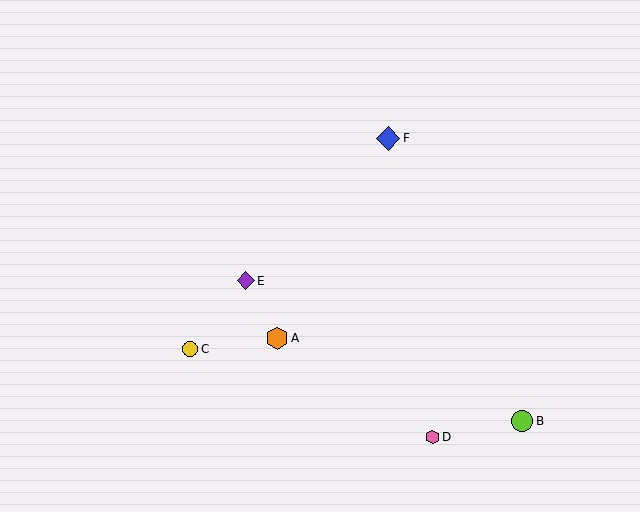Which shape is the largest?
The blue diamond (labeled F) is the largest.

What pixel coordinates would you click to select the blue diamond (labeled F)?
Click at (388, 138) to select the blue diamond F.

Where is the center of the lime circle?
The center of the lime circle is at (522, 421).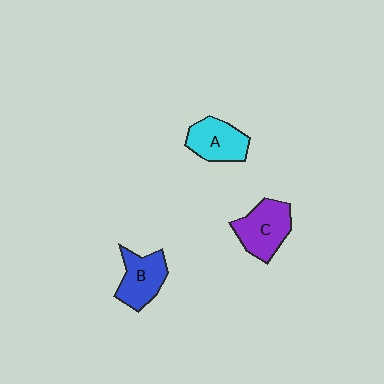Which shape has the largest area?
Shape C (purple).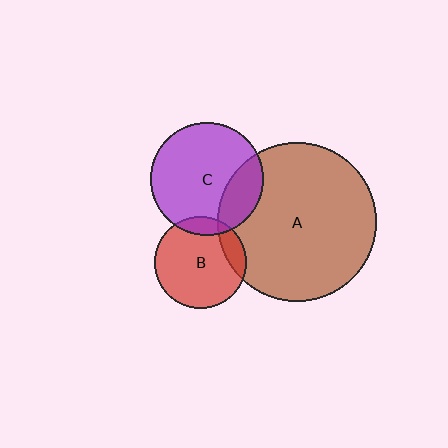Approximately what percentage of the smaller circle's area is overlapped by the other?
Approximately 10%.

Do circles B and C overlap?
Yes.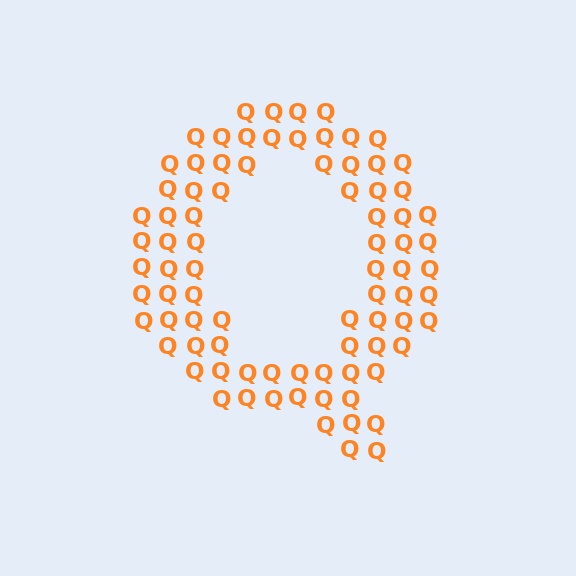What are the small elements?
The small elements are letter Q's.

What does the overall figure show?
The overall figure shows the letter Q.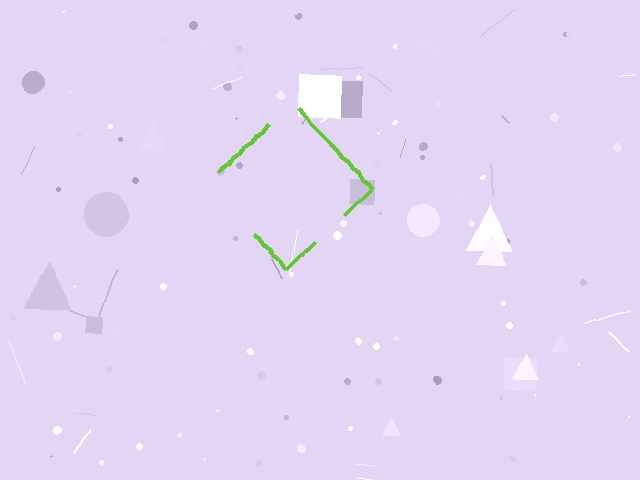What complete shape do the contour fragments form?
The contour fragments form a diamond.